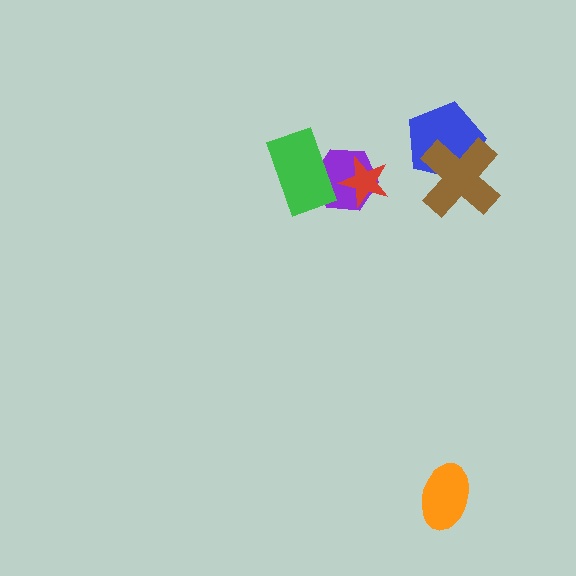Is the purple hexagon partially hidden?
Yes, it is partially covered by another shape.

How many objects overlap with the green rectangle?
1 object overlaps with the green rectangle.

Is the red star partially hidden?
No, no other shape covers it.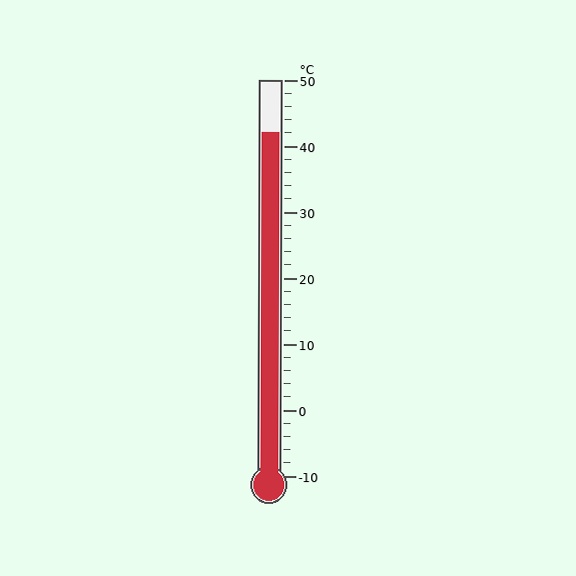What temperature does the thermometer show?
The thermometer shows approximately 42°C.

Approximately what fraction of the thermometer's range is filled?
The thermometer is filled to approximately 85% of its range.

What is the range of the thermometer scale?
The thermometer scale ranges from -10°C to 50°C.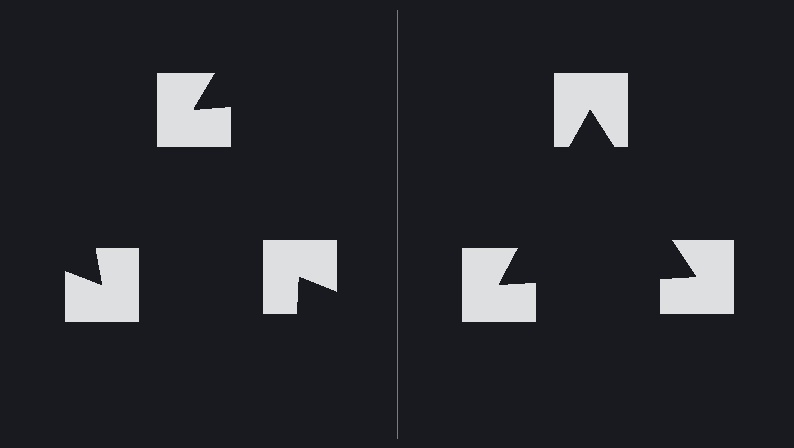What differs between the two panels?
The notched squares are positioned identically on both sides; only the wedge orientations differ. On the right they align to a triangle; on the left they are misaligned.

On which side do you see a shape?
An illusory triangle appears on the right side. On the left side the wedge cuts are rotated, so no coherent shape forms.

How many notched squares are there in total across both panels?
6 — 3 on each side.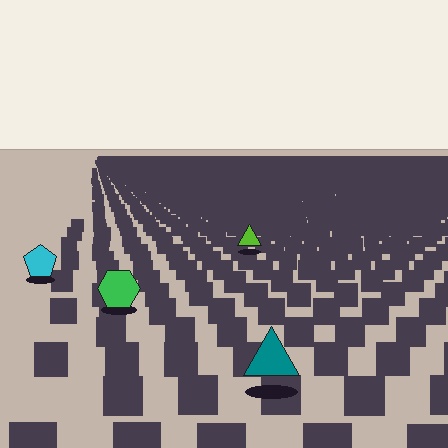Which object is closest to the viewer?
The teal triangle is closest. The texture marks near it are larger and more spread out.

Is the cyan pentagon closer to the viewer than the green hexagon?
No. The green hexagon is closer — you can tell from the texture gradient: the ground texture is coarser near it.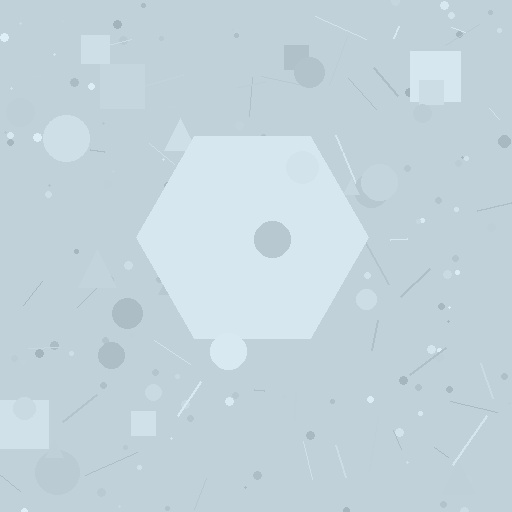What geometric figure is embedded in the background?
A hexagon is embedded in the background.